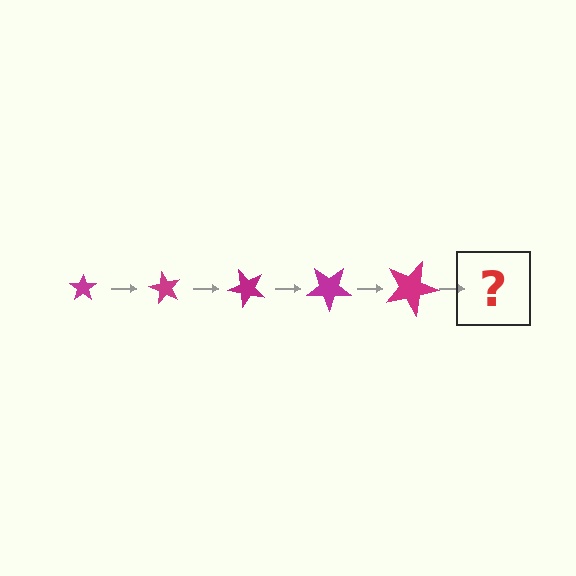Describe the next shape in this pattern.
It should be a star, larger than the previous one and rotated 300 degrees from the start.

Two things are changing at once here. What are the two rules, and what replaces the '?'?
The two rules are that the star grows larger each step and it rotates 60 degrees each step. The '?' should be a star, larger than the previous one and rotated 300 degrees from the start.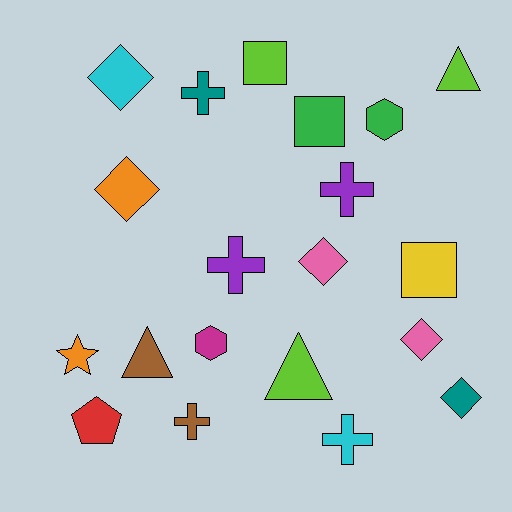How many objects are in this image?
There are 20 objects.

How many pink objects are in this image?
There are 2 pink objects.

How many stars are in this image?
There is 1 star.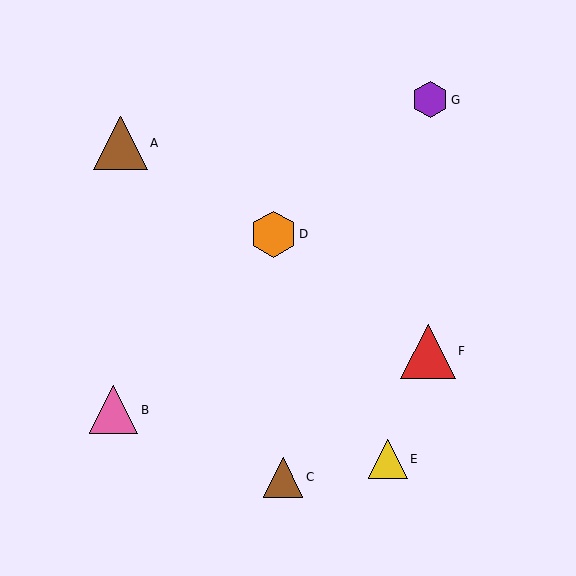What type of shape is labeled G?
Shape G is a purple hexagon.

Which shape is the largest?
The red triangle (labeled F) is the largest.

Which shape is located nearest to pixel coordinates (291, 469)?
The brown triangle (labeled C) at (283, 477) is nearest to that location.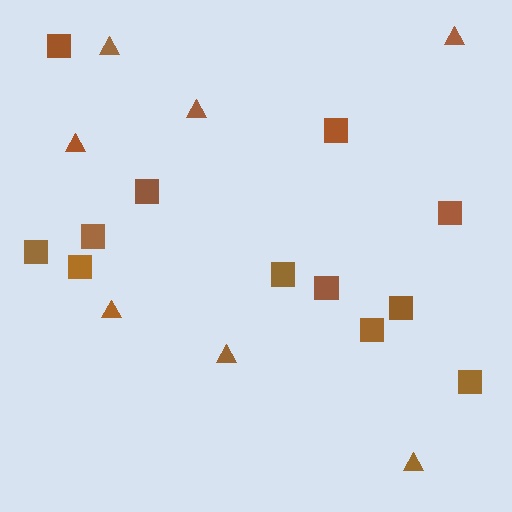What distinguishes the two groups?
There are 2 groups: one group of squares (12) and one group of triangles (7).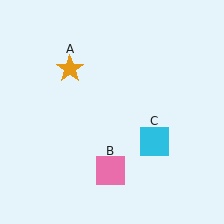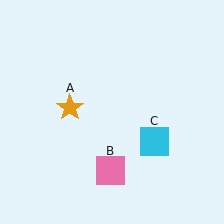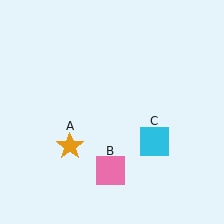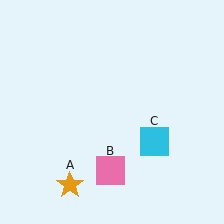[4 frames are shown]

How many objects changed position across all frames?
1 object changed position: orange star (object A).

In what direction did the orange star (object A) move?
The orange star (object A) moved down.